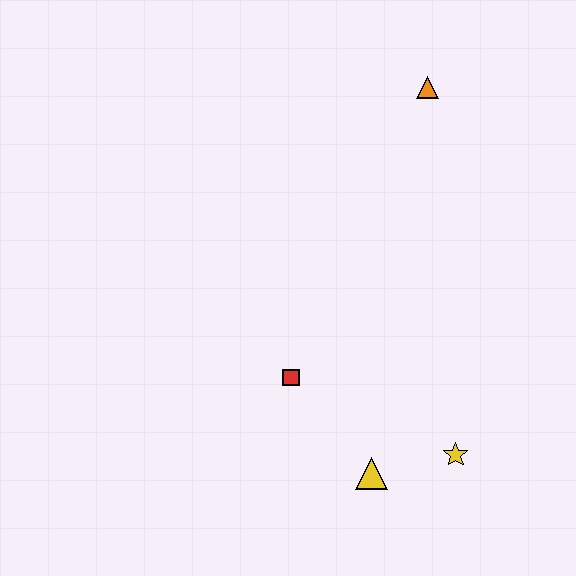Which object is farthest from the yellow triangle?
The orange triangle is farthest from the yellow triangle.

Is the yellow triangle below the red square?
Yes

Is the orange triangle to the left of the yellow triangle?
No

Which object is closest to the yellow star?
The yellow triangle is closest to the yellow star.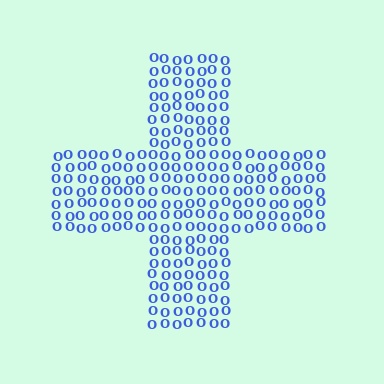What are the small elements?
The small elements are letter O's.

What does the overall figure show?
The overall figure shows a cross.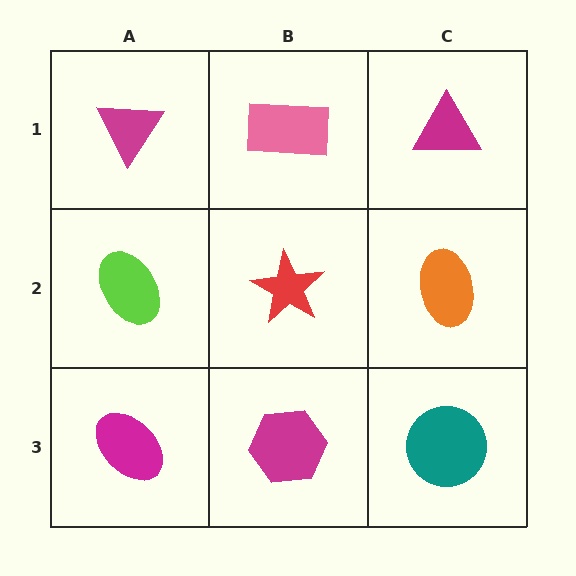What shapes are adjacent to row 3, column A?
A lime ellipse (row 2, column A), a magenta hexagon (row 3, column B).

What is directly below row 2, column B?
A magenta hexagon.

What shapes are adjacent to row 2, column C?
A magenta triangle (row 1, column C), a teal circle (row 3, column C), a red star (row 2, column B).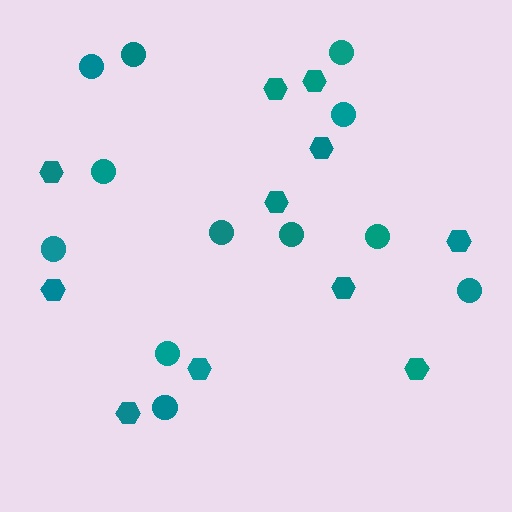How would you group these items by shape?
There are 2 groups: one group of hexagons (11) and one group of circles (12).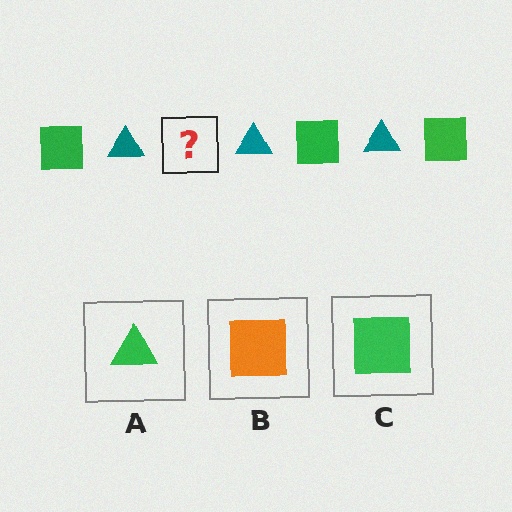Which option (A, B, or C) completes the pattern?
C.